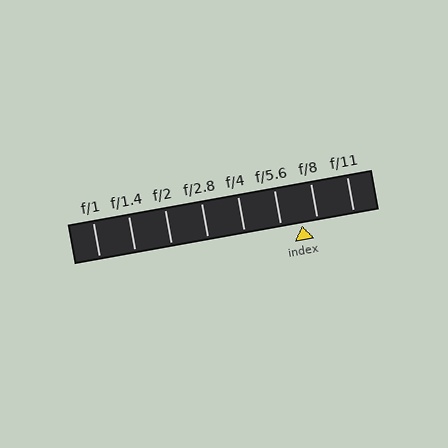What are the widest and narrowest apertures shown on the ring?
The widest aperture shown is f/1 and the narrowest is f/11.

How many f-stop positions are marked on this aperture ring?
There are 8 f-stop positions marked.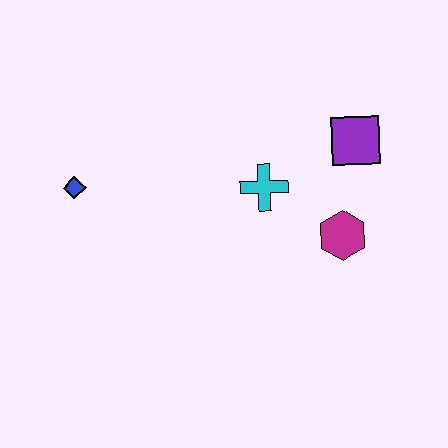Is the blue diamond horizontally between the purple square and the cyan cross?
No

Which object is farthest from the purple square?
The blue diamond is farthest from the purple square.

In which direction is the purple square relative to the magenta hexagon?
The purple square is above the magenta hexagon.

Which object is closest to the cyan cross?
The magenta hexagon is closest to the cyan cross.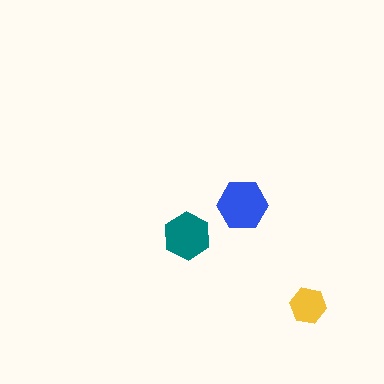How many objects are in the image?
There are 3 objects in the image.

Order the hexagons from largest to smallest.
the blue one, the teal one, the yellow one.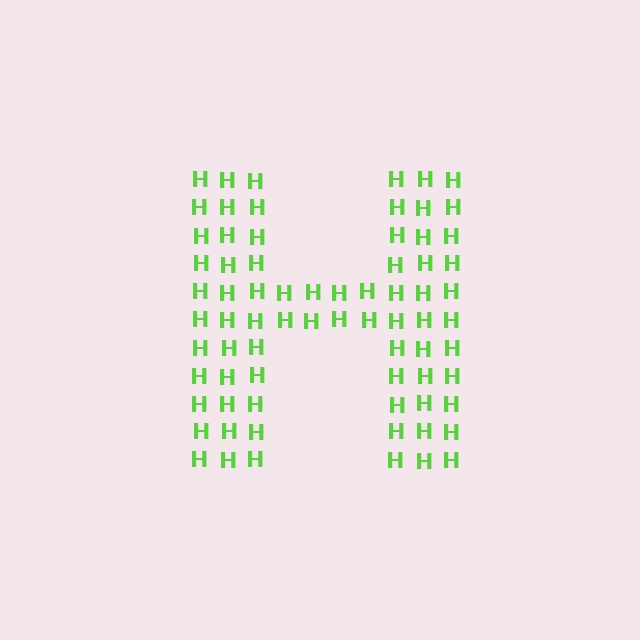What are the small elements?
The small elements are letter H's.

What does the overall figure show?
The overall figure shows the letter H.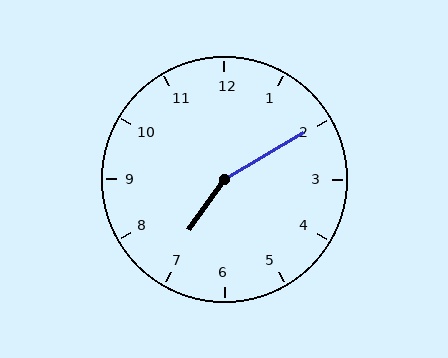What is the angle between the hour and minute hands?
Approximately 155 degrees.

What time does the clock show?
7:10.